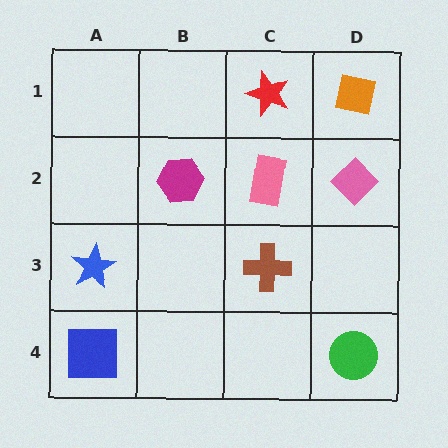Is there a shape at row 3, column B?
No, that cell is empty.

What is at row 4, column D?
A green circle.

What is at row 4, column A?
A blue square.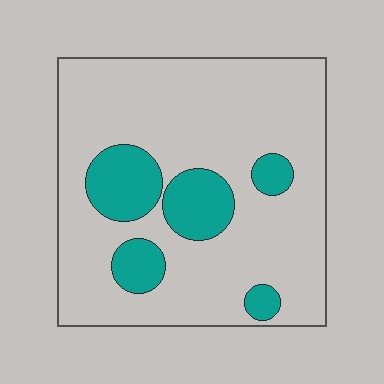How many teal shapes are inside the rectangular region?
5.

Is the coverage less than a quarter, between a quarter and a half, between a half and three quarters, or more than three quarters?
Less than a quarter.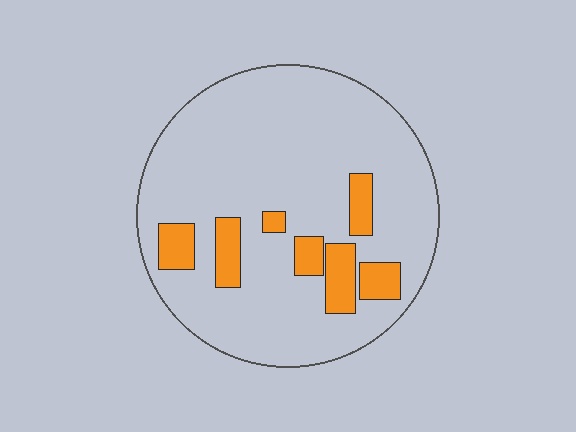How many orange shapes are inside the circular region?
7.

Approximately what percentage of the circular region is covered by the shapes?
Approximately 15%.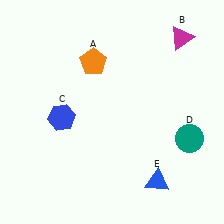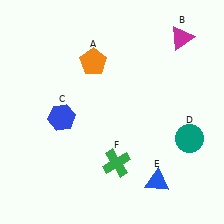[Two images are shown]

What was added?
A green cross (F) was added in Image 2.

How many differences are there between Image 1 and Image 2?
There is 1 difference between the two images.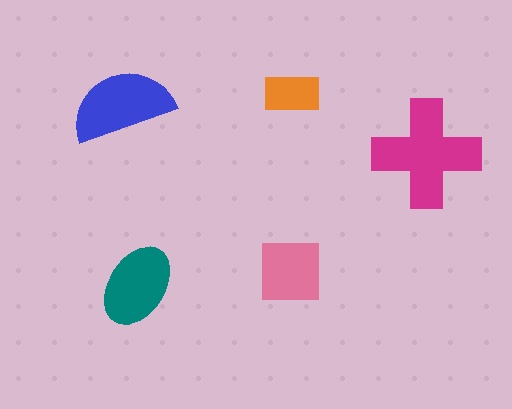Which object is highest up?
The orange rectangle is topmost.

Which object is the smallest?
The orange rectangle.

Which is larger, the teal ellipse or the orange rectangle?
The teal ellipse.